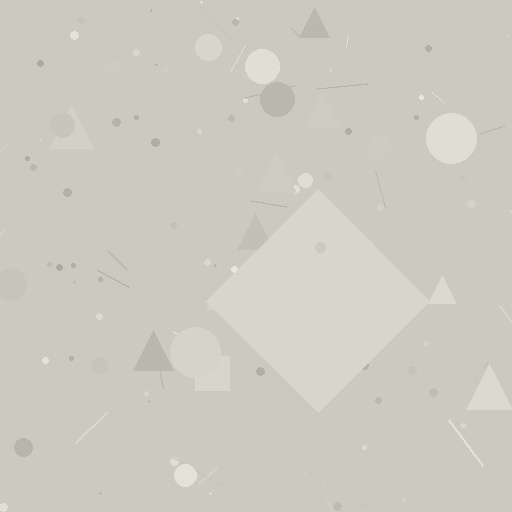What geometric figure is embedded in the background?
A diamond is embedded in the background.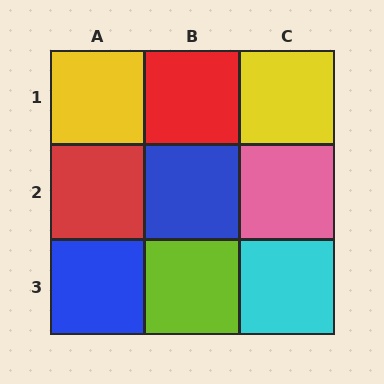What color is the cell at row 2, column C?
Pink.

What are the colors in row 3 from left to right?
Blue, lime, cyan.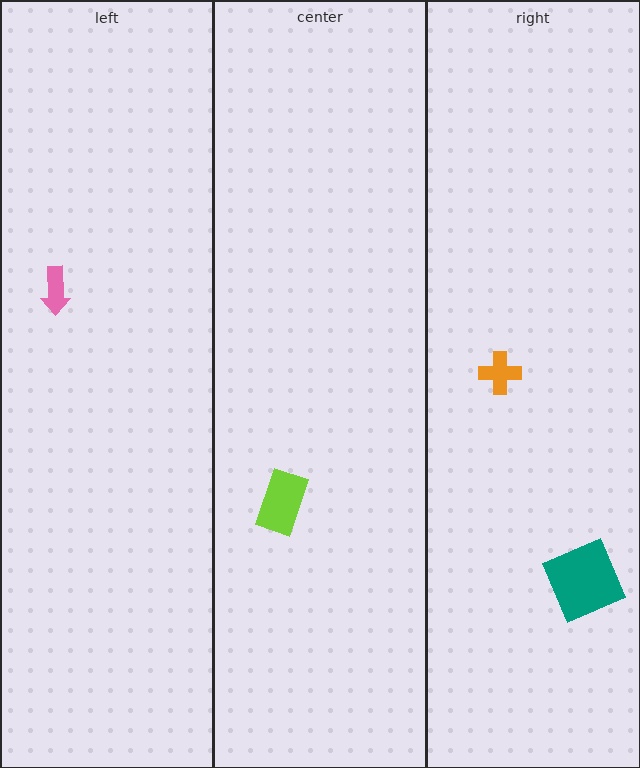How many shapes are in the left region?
1.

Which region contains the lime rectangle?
The center region.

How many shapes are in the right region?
2.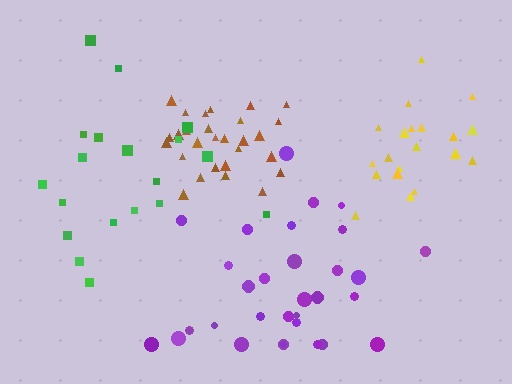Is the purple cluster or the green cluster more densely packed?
Purple.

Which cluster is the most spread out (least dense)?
Green.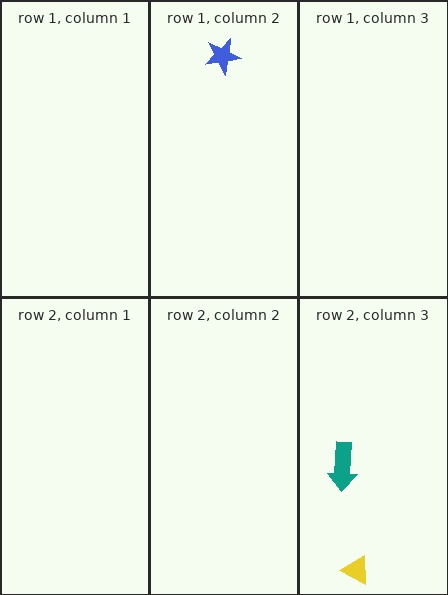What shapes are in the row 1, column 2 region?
The blue star.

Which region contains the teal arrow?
The row 2, column 3 region.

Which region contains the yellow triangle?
The row 2, column 3 region.